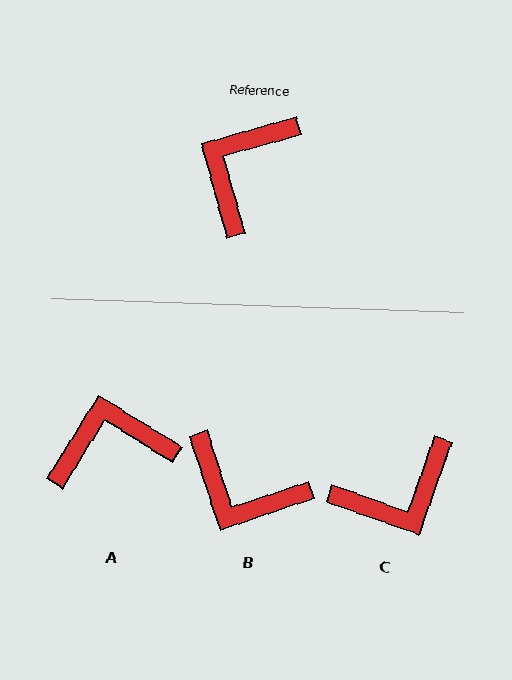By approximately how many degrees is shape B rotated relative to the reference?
Approximately 93 degrees counter-clockwise.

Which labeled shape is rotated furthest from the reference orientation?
C, about 145 degrees away.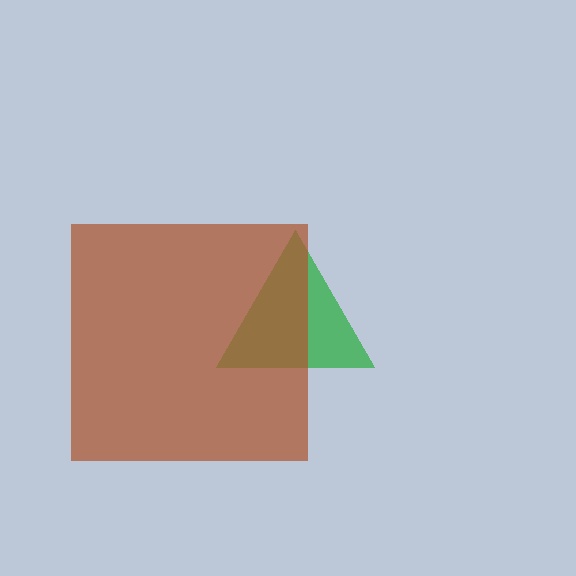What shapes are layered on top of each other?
The layered shapes are: a green triangle, a brown square.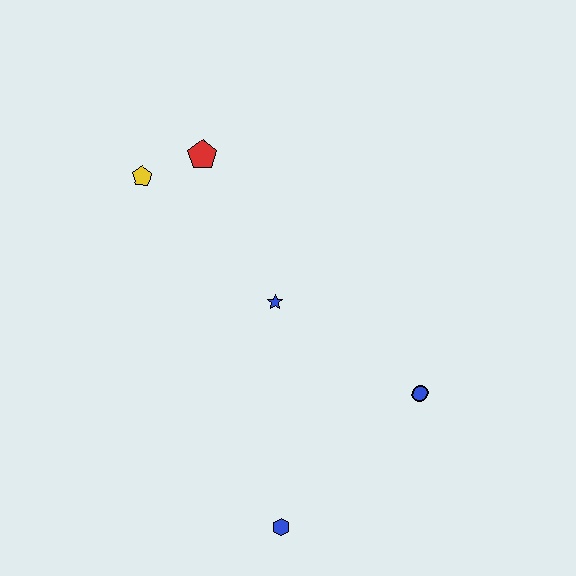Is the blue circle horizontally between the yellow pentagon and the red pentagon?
No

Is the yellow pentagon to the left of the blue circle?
Yes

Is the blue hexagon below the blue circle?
Yes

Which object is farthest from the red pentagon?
The blue hexagon is farthest from the red pentagon.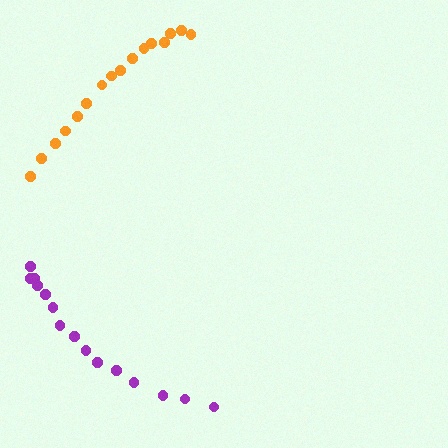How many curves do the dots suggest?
There are 2 distinct paths.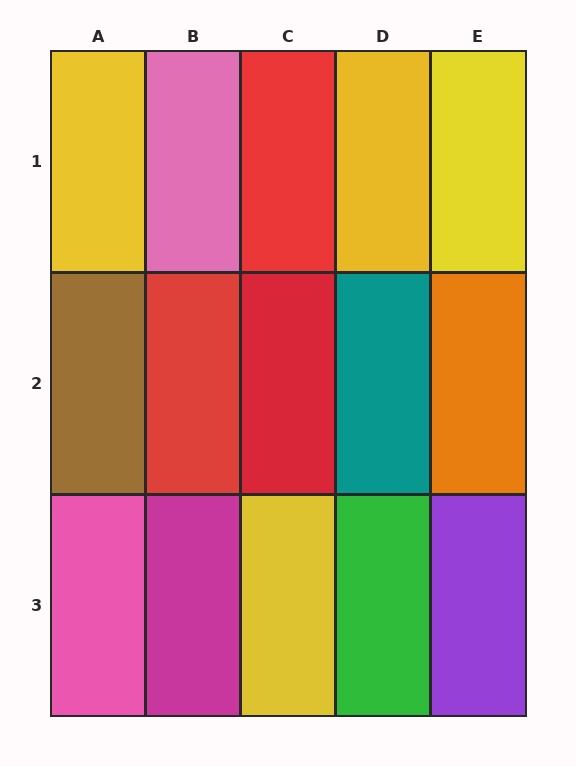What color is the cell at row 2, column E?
Orange.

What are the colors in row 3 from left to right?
Pink, magenta, yellow, green, purple.